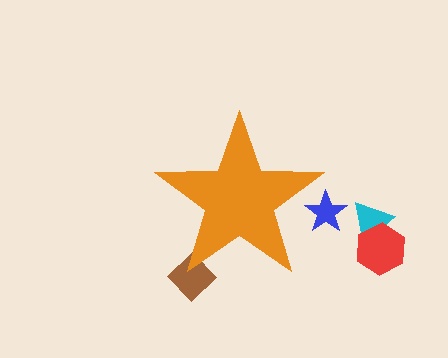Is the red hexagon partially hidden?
No, the red hexagon is fully visible.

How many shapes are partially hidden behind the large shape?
2 shapes are partially hidden.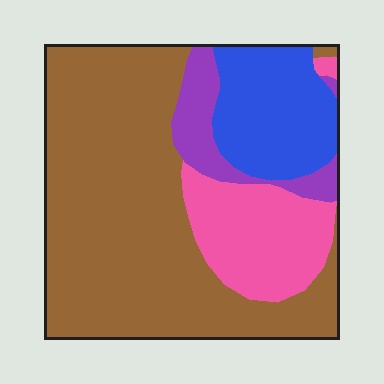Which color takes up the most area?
Brown, at roughly 60%.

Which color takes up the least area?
Purple, at roughly 10%.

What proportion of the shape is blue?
Blue takes up about one sixth (1/6) of the shape.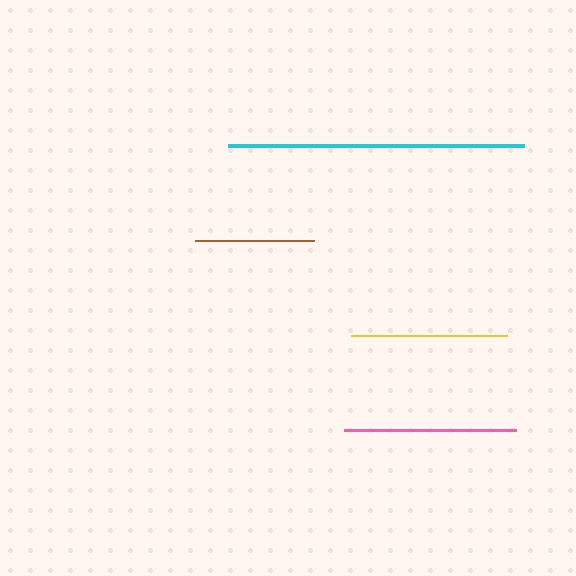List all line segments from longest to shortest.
From longest to shortest: cyan, pink, yellow, brown.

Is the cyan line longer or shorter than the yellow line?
The cyan line is longer than the yellow line.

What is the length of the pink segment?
The pink segment is approximately 172 pixels long.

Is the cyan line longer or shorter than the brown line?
The cyan line is longer than the brown line.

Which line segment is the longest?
The cyan line is the longest at approximately 296 pixels.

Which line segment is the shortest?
The brown line is the shortest at approximately 119 pixels.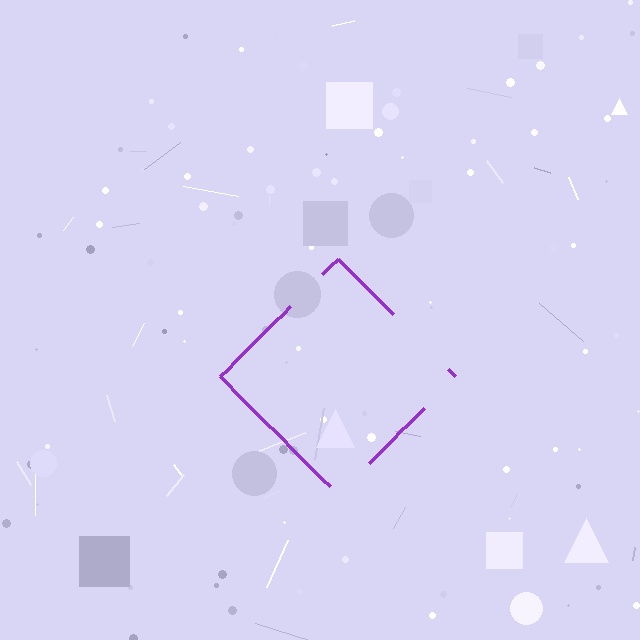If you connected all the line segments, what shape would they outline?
They would outline a diamond.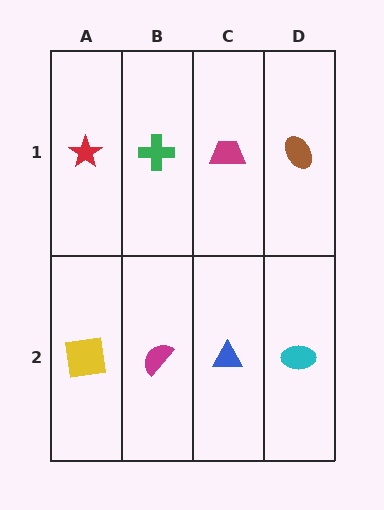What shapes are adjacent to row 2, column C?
A magenta trapezoid (row 1, column C), a magenta semicircle (row 2, column B), a cyan ellipse (row 2, column D).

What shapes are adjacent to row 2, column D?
A brown ellipse (row 1, column D), a blue triangle (row 2, column C).